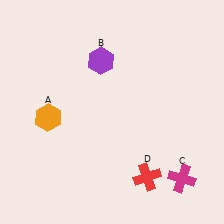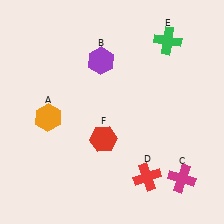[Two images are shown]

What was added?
A green cross (E), a red hexagon (F) were added in Image 2.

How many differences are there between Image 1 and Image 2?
There are 2 differences between the two images.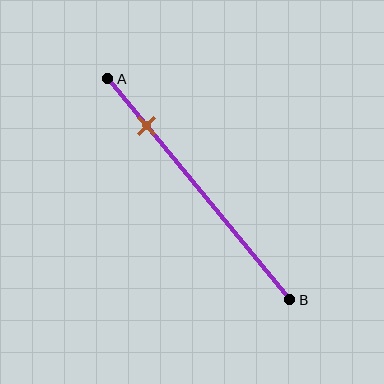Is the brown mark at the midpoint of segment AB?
No, the mark is at about 20% from A, not at the 50% midpoint.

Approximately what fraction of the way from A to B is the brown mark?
The brown mark is approximately 20% of the way from A to B.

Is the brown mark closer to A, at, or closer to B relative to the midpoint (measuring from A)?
The brown mark is closer to point A than the midpoint of segment AB.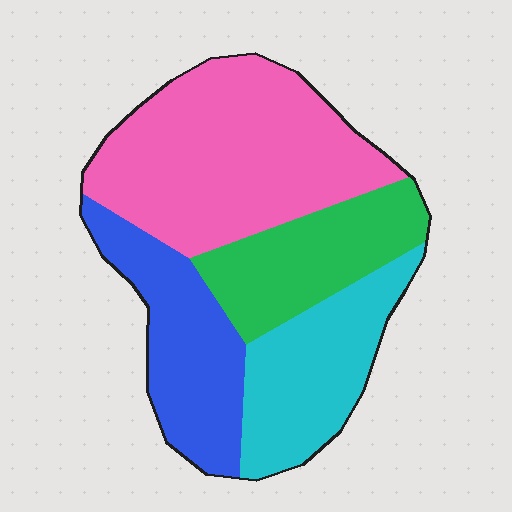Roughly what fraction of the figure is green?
Green takes up about one fifth (1/5) of the figure.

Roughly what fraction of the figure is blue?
Blue takes up about one fifth (1/5) of the figure.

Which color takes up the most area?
Pink, at roughly 40%.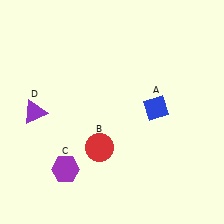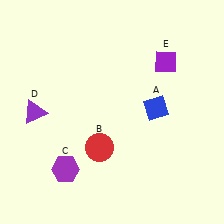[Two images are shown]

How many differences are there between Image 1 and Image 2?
There is 1 difference between the two images.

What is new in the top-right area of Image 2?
A purple diamond (E) was added in the top-right area of Image 2.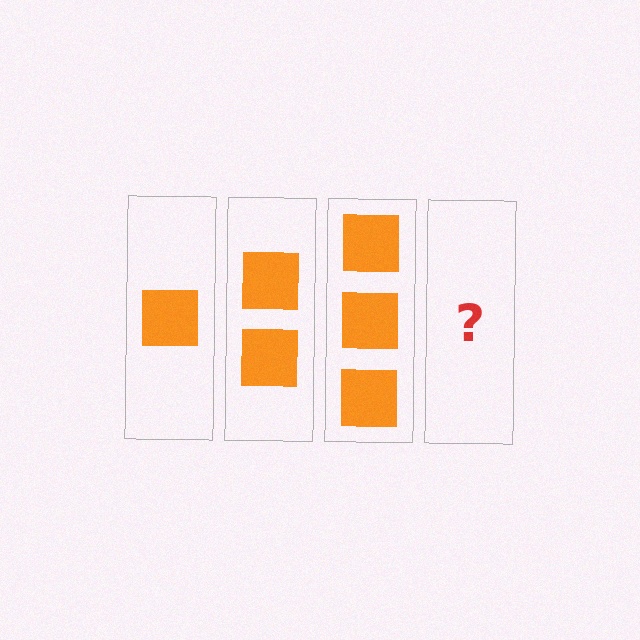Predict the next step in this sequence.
The next step is 4 squares.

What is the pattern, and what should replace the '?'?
The pattern is that each step adds one more square. The '?' should be 4 squares.